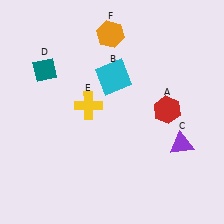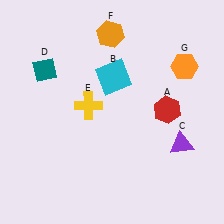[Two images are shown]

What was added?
An orange hexagon (G) was added in Image 2.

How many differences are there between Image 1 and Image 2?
There is 1 difference between the two images.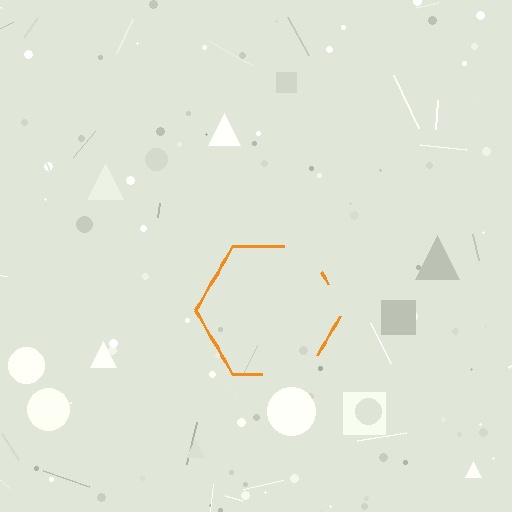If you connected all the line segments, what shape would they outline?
They would outline a hexagon.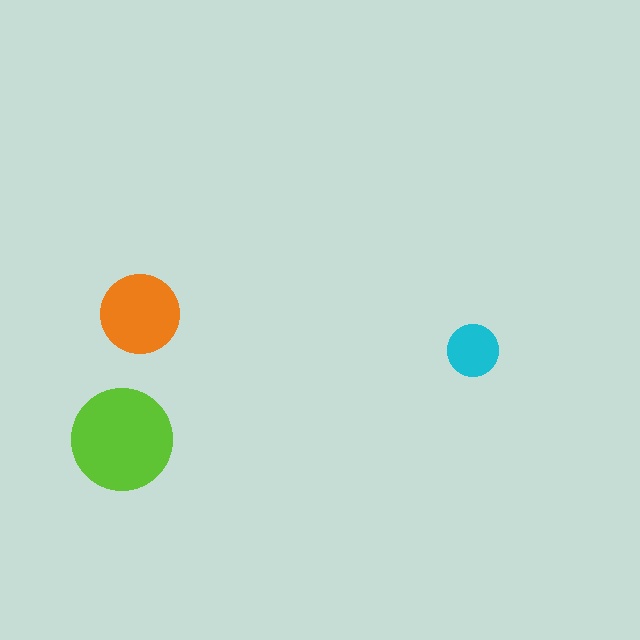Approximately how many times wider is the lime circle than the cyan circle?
About 2 times wider.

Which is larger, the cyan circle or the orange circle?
The orange one.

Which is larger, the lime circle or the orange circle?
The lime one.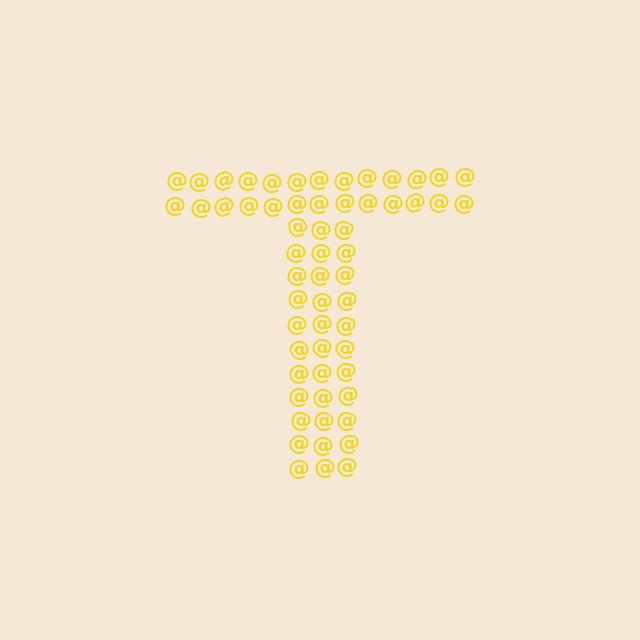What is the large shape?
The large shape is the letter T.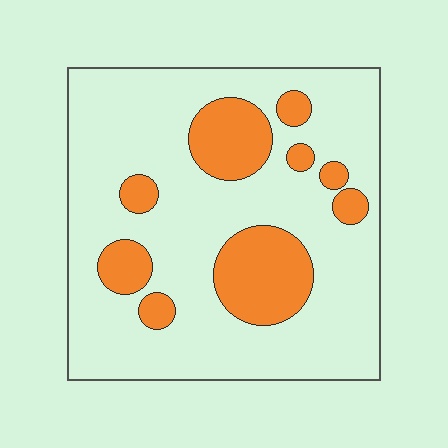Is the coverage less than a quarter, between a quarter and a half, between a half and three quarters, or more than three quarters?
Less than a quarter.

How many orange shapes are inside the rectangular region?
9.